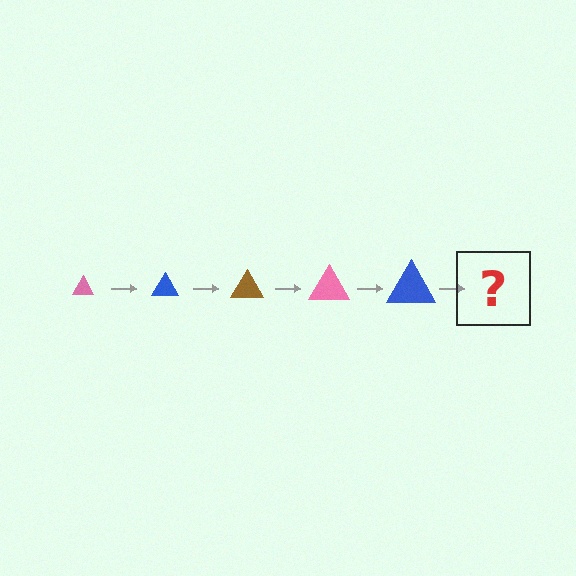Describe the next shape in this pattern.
It should be a brown triangle, larger than the previous one.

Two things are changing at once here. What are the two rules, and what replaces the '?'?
The two rules are that the triangle grows larger each step and the color cycles through pink, blue, and brown. The '?' should be a brown triangle, larger than the previous one.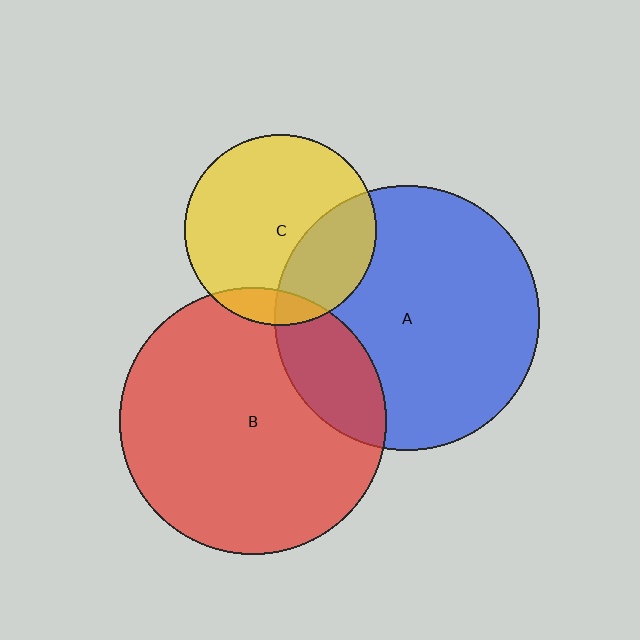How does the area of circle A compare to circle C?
Approximately 1.9 times.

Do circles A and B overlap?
Yes.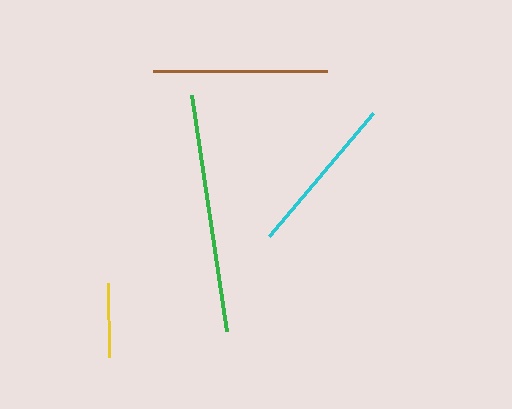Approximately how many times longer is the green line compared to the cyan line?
The green line is approximately 1.5 times the length of the cyan line.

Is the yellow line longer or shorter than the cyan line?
The cyan line is longer than the yellow line.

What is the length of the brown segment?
The brown segment is approximately 174 pixels long.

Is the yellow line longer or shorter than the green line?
The green line is longer than the yellow line.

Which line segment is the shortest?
The yellow line is the shortest at approximately 75 pixels.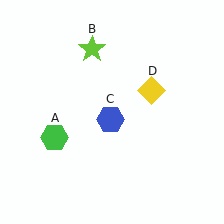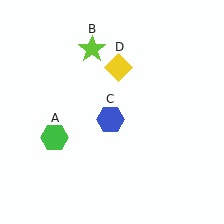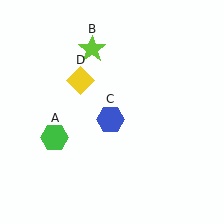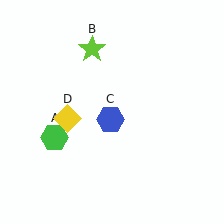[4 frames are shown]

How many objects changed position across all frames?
1 object changed position: yellow diamond (object D).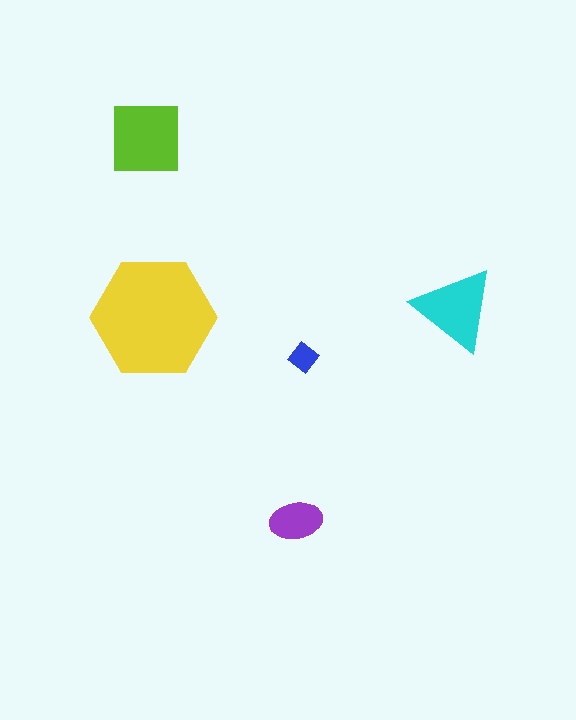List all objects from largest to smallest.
The yellow hexagon, the lime square, the cyan triangle, the purple ellipse, the blue diamond.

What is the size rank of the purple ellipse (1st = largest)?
4th.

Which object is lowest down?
The purple ellipse is bottommost.